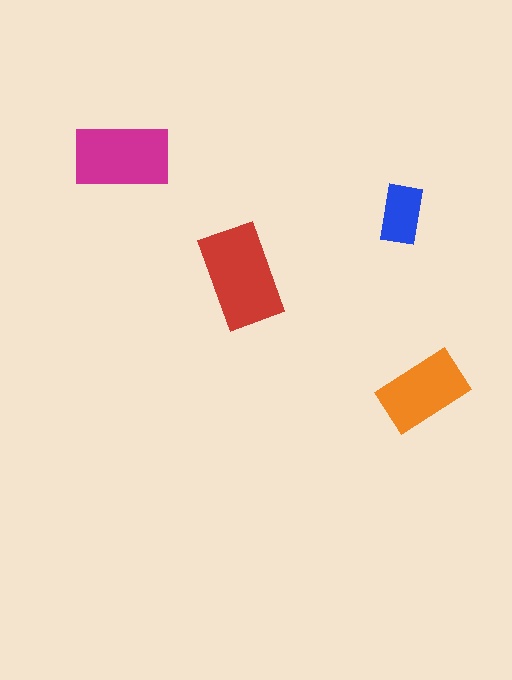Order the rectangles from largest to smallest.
the red one, the magenta one, the orange one, the blue one.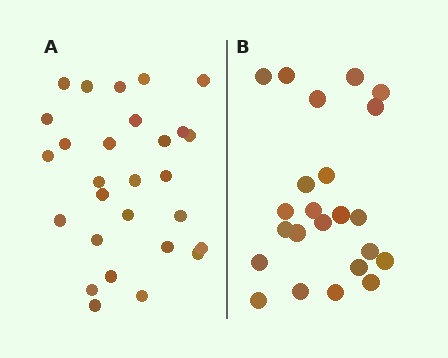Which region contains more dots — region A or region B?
Region A (the left region) has more dots.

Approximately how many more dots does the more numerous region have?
Region A has about 5 more dots than region B.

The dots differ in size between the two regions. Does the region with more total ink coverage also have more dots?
No. Region B has more total ink coverage because its dots are larger, but region A actually contains more individual dots. Total area can be misleading — the number of items is what matters here.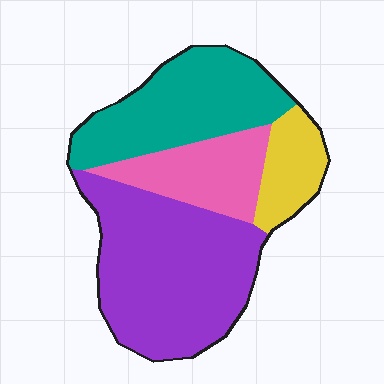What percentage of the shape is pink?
Pink takes up between a sixth and a third of the shape.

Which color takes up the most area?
Purple, at roughly 45%.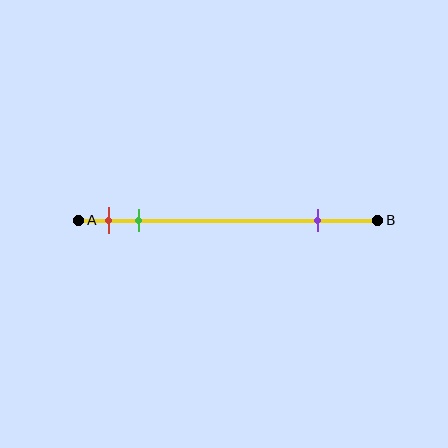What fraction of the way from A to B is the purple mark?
The purple mark is approximately 80% (0.8) of the way from A to B.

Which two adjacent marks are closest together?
The red and green marks are the closest adjacent pair.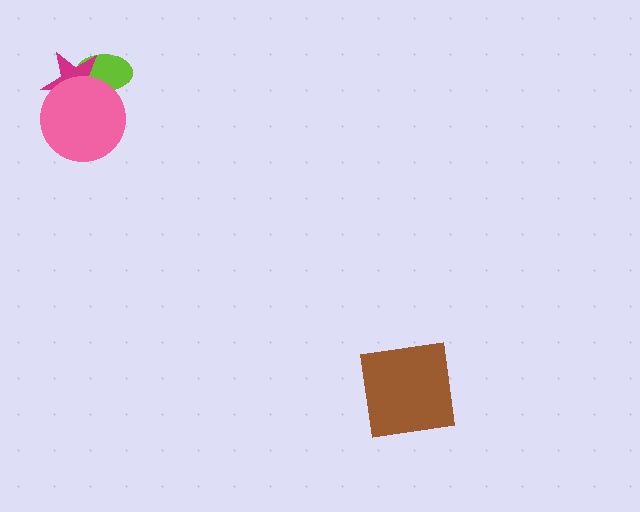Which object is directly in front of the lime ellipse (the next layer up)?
The magenta star is directly in front of the lime ellipse.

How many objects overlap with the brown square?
0 objects overlap with the brown square.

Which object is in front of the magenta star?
The pink circle is in front of the magenta star.